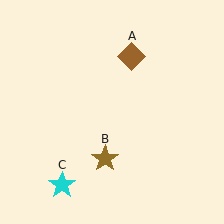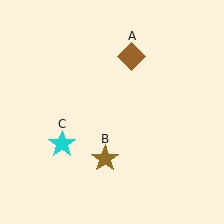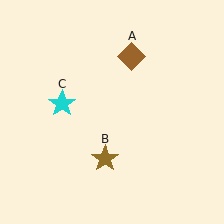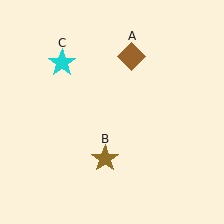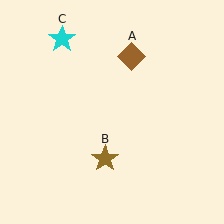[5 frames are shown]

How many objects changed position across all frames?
1 object changed position: cyan star (object C).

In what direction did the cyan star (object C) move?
The cyan star (object C) moved up.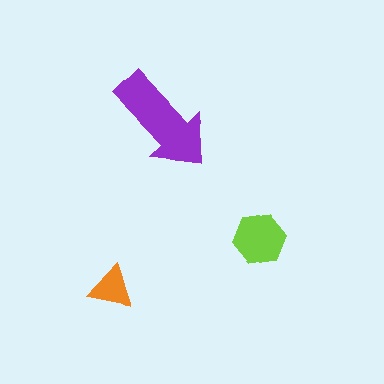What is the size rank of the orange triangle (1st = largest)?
3rd.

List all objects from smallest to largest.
The orange triangle, the lime hexagon, the purple arrow.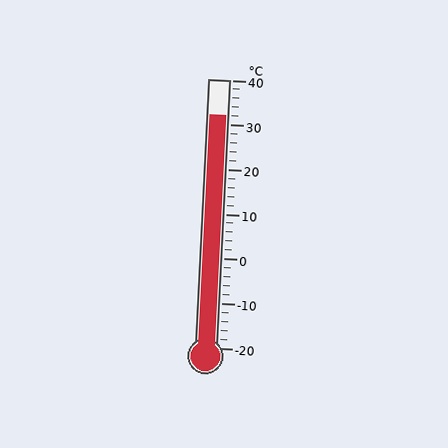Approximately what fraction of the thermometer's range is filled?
The thermometer is filled to approximately 85% of its range.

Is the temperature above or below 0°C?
The temperature is above 0°C.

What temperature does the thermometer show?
The thermometer shows approximately 32°C.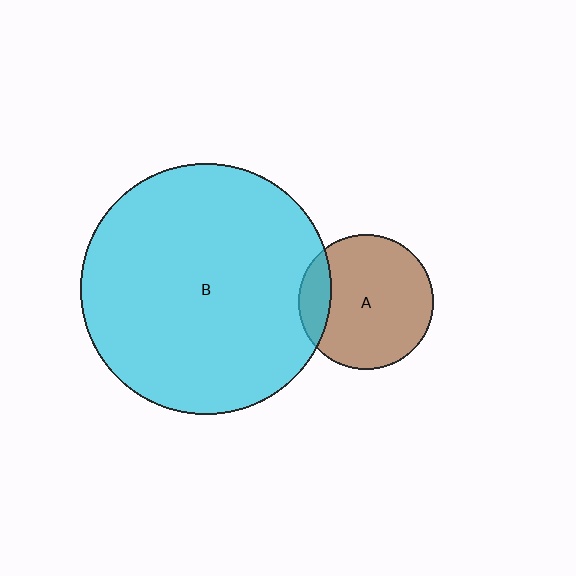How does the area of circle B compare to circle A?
Approximately 3.5 times.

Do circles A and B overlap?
Yes.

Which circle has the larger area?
Circle B (cyan).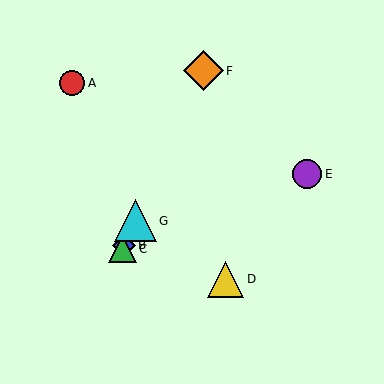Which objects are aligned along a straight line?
Objects B, C, F, G are aligned along a straight line.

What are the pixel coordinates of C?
Object C is at (122, 249).